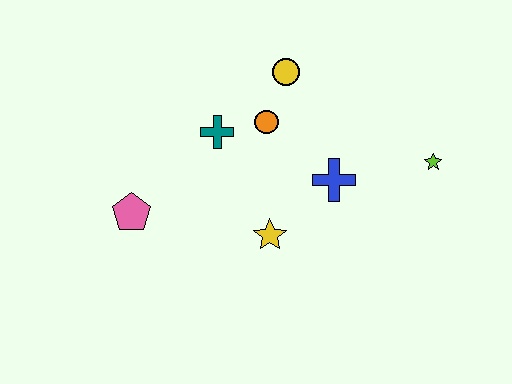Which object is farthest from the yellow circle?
The pink pentagon is farthest from the yellow circle.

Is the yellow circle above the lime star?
Yes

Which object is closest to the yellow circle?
The orange circle is closest to the yellow circle.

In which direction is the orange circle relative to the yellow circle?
The orange circle is below the yellow circle.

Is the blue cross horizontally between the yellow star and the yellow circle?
No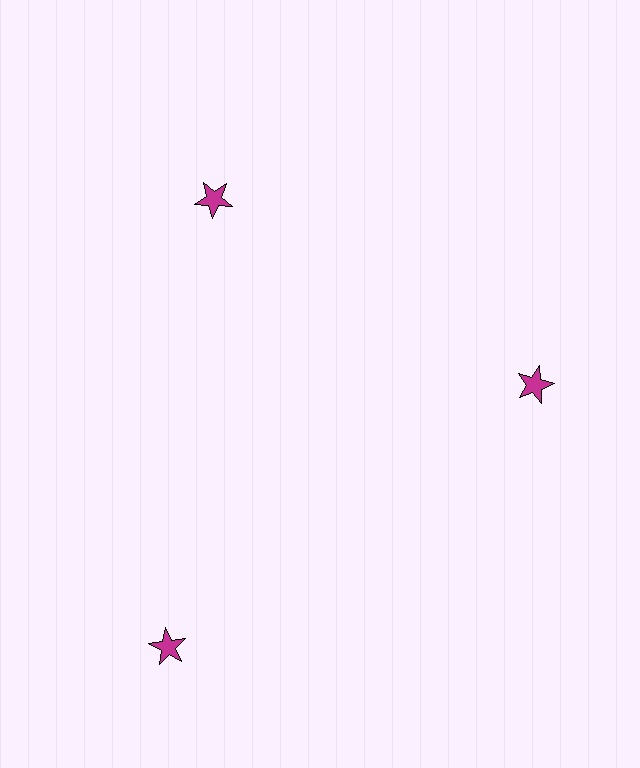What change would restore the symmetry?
The symmetry would be restored by moving it inward, back onto the ring so that all 3 stars sit at equal angles and equal distance from the center.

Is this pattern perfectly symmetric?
No. The 3 magenta stars are arranged in a ring, but one element near the 7 o'clock position is pushed outward from the center, breaking the 3-fold rotational symmetry.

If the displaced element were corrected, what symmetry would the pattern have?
It would have 3-fold rotational symmetry — the pattern would map onto itself every 120 degrees.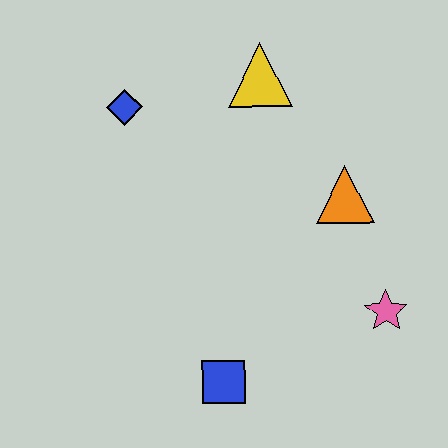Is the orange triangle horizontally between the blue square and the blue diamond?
No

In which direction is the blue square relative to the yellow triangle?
The blue square is below the yellow triangle.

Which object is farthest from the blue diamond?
The pink star is farthest from the blue diamond.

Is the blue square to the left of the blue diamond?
No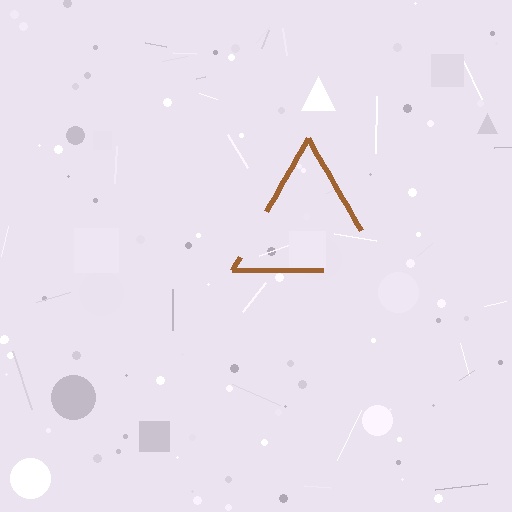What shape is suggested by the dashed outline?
The dashed outline suggests a triangle.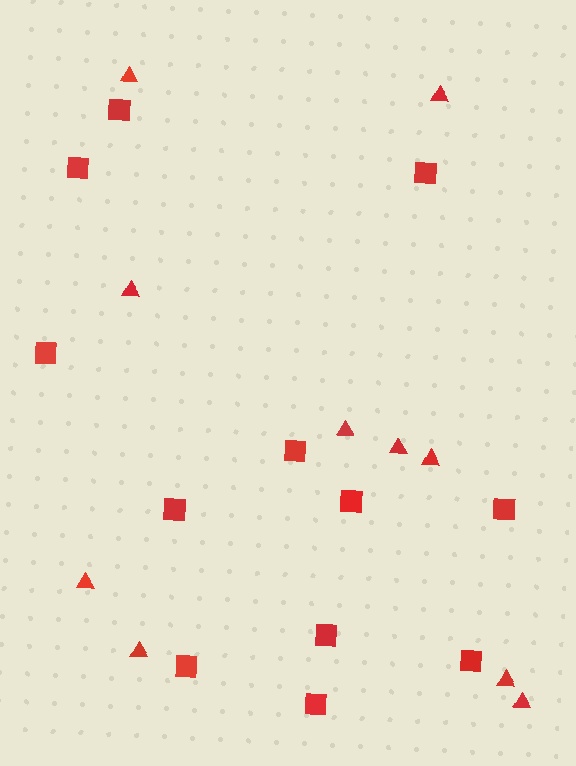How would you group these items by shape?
There are 2 groups: one group of triangles (10) and one group of squares (12).